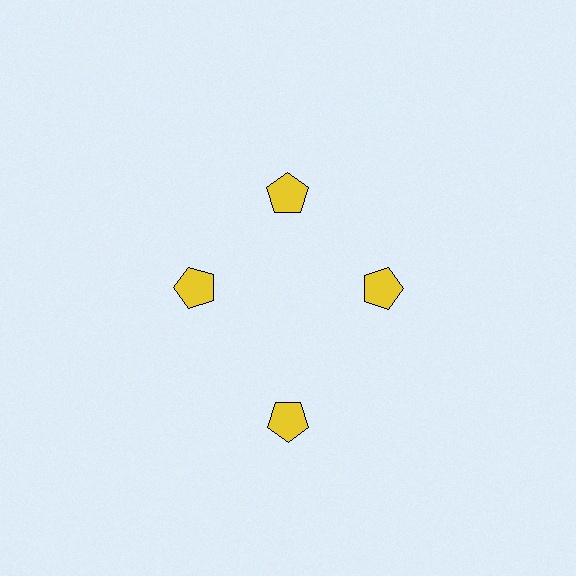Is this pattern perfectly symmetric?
No. The 4 yellow pentagons are arranged in a ring, but one element near the 6 o'clock position is pushed outward from the center, breaking the 4-fold rotational symmetry.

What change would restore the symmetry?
The symmetry would be restored by moving it inward, back onto the ring so that all 4 pentagons sit at equal angles and equal distance from the center.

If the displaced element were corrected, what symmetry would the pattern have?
It would have 4-fold rotational symmetry — the pattern would map onto itself every 90 degrees.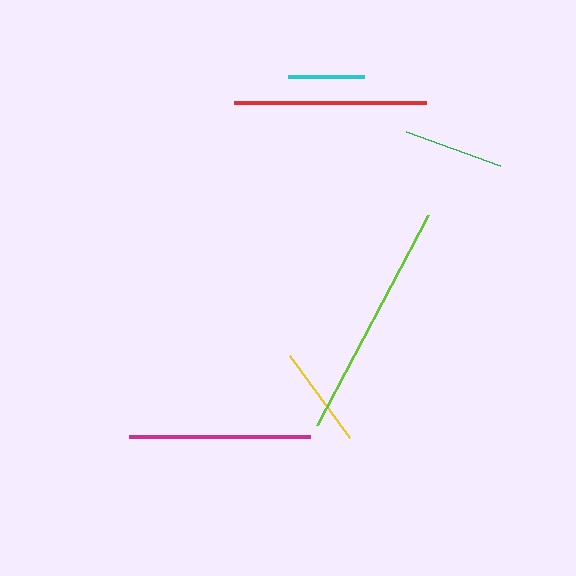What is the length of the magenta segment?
The magenta segment is approximately 181 pixels long.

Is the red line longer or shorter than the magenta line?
The red line is longer than the magenta line.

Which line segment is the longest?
The lime line is the longest at approximately 237 pixels.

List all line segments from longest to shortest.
From longest to shortest: lime, red, magenta, yellow, green, cyan.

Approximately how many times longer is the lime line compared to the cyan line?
The lime line is approximately 3.1 times the length of the cyan line.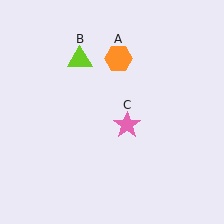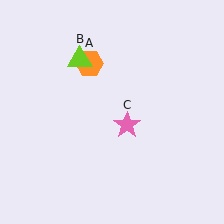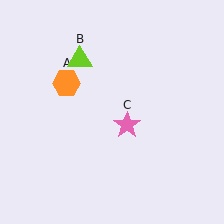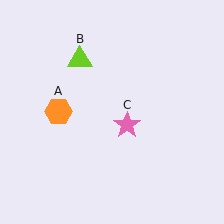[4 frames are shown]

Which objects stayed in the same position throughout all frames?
Lime triangle (object B) and pink star (object C) remained stationary.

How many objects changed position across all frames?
1 object changed position: orange hexagon (object A).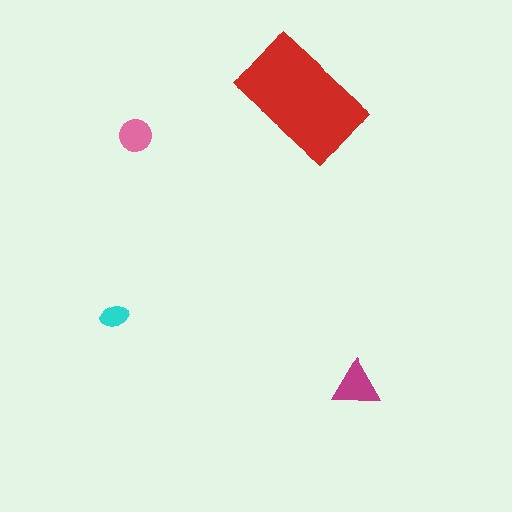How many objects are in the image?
There are 4 objects in the image.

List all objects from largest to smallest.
The red rectangle, the magenta triangle, the pink circle, the cyan ellipse.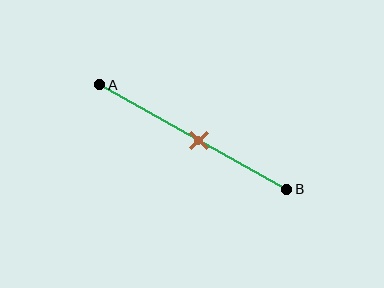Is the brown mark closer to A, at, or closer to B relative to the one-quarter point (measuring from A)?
The brown mark is closer to point B than the one-quarter point of segment AB.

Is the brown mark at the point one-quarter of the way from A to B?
No, the mark is at about 55% from A, not at the 25% one-quarter point.